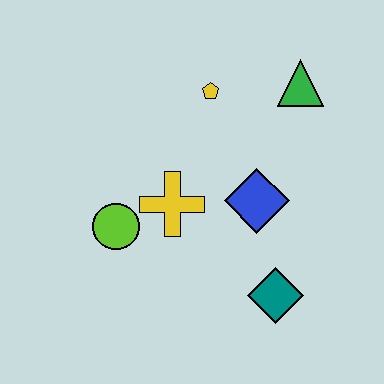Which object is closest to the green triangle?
The yellow pentagon is closest to the green triangle.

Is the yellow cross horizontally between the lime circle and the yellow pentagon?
Yes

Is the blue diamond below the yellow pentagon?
Yes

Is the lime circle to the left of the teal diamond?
Yes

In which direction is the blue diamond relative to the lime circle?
The blue diamond is to the right of the lime circle.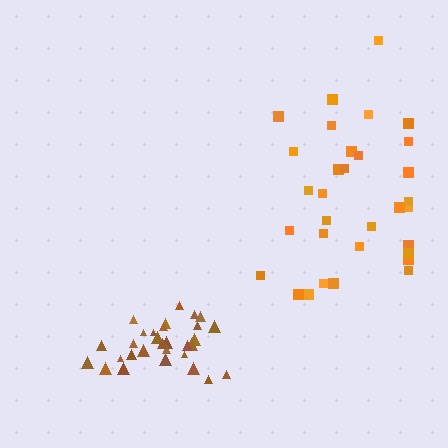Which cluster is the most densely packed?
Brown.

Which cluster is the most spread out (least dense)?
Orange.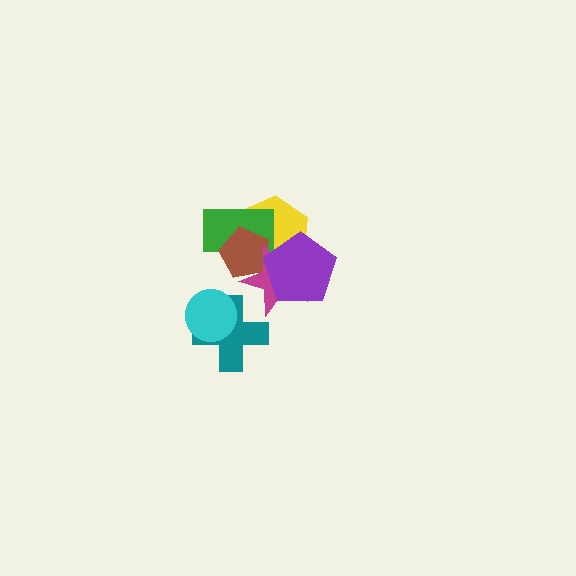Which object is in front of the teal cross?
The cyan circle is in front of the teal cross.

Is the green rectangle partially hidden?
Yes, it is partially covered by another shape.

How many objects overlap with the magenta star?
4 objects overlap with the magenta star.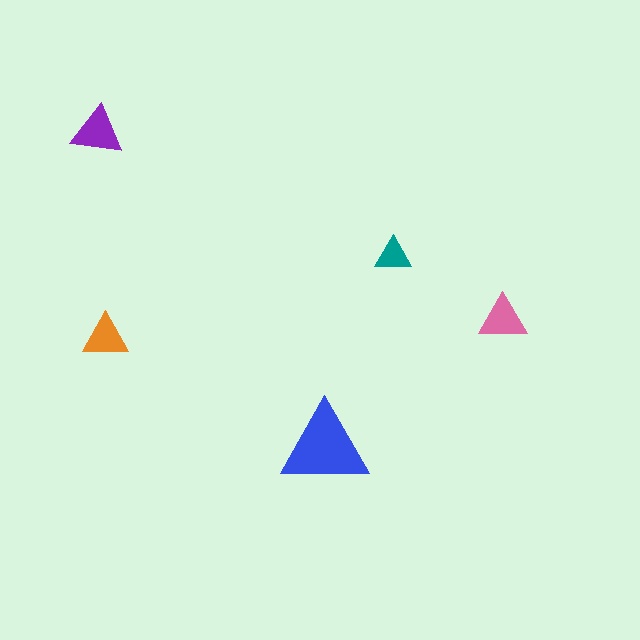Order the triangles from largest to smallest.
the blue one, the purple one, the pink one, the orange one, the teal one.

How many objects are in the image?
There are 5 objects in the image.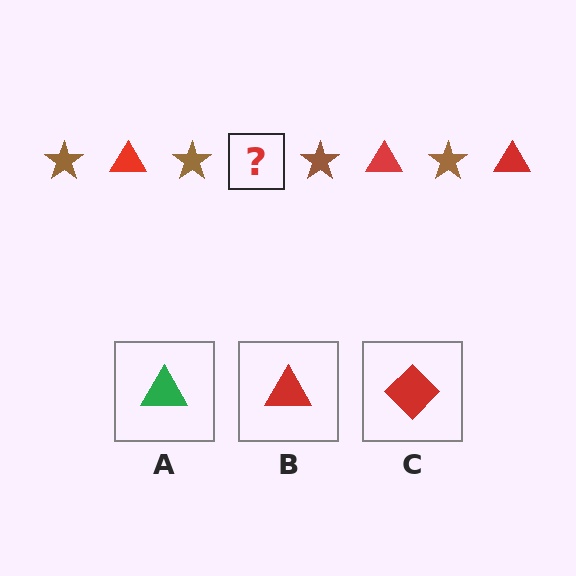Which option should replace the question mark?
Option B.